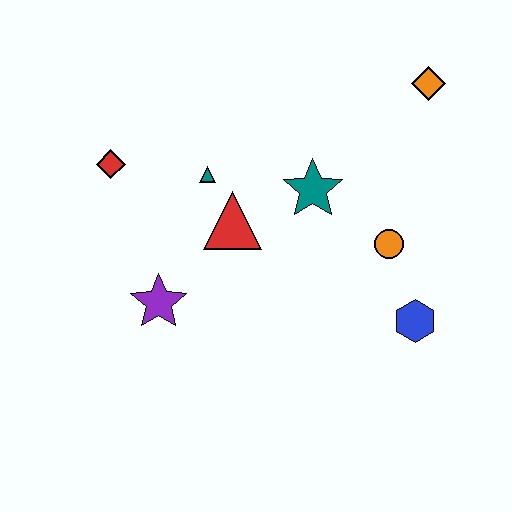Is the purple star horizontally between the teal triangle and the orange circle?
No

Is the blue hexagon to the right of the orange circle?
Yes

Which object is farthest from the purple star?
The orange diamond is farthest from the purple star.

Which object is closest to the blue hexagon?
The orange circle is closest to the blue hexagon.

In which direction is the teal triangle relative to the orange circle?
The teal triangle is to the left of the orange circle.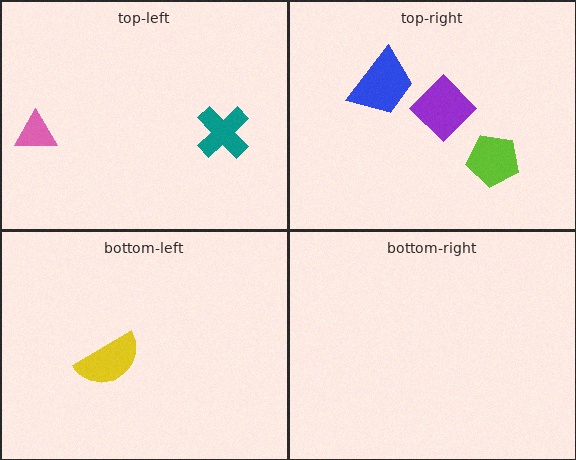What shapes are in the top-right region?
The blue trapezoid, the purple diamond, the lime pentagon.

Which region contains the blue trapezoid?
The top-right region.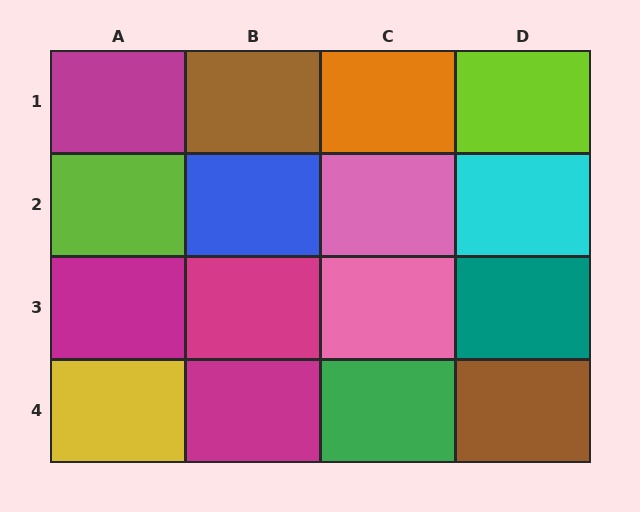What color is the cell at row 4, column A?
Yellow.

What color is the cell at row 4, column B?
Magenta.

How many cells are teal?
1 cell is teal.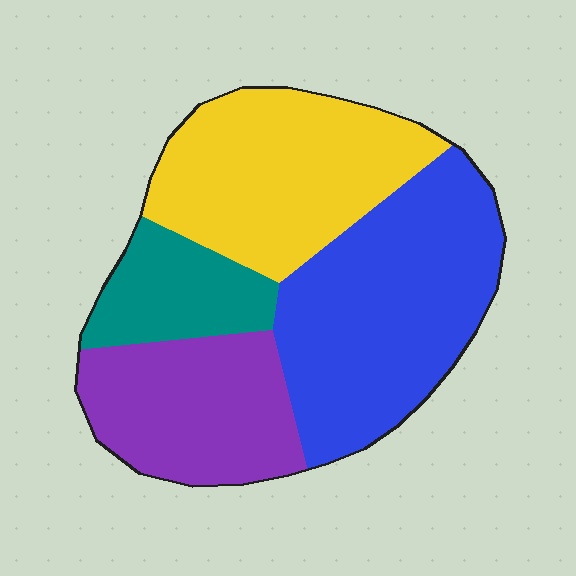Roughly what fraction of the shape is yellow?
Yellow covers about 30% of the shape.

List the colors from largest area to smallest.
From largest to smallest: blue, yellow, purple, teal.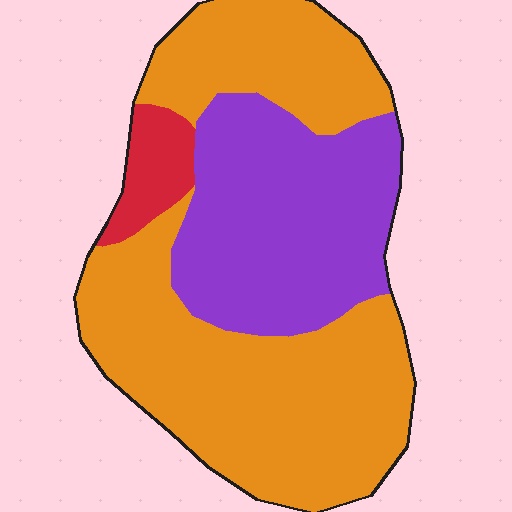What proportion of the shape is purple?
Purple covers 34% of the shape.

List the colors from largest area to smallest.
From largest to smallest: orange, purple, red.